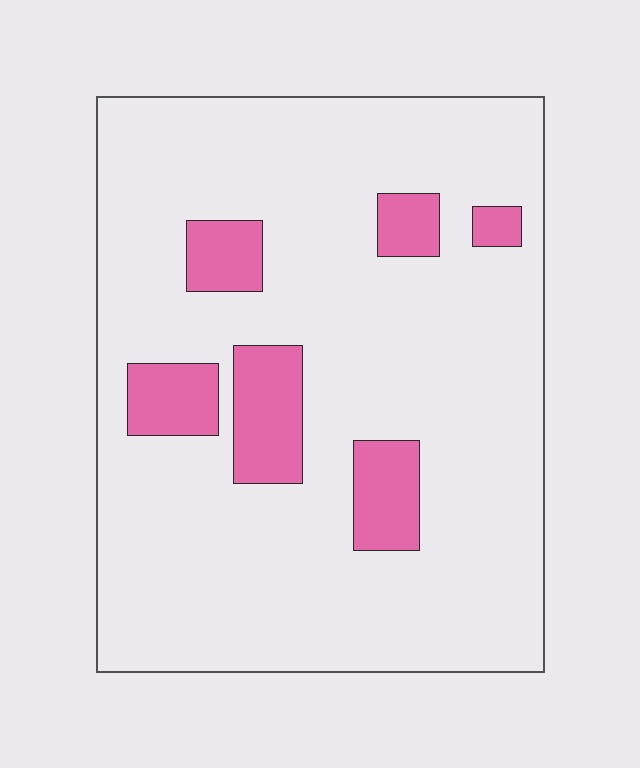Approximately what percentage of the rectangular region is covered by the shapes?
Approximately 15%.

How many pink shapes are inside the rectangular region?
6.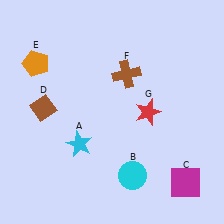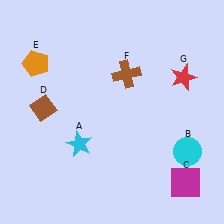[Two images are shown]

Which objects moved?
The objects that moved are: the cyan circle (B), the red star (G).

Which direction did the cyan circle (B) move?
The cyan circle (B) moved right.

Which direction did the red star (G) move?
The red star (G) moved right.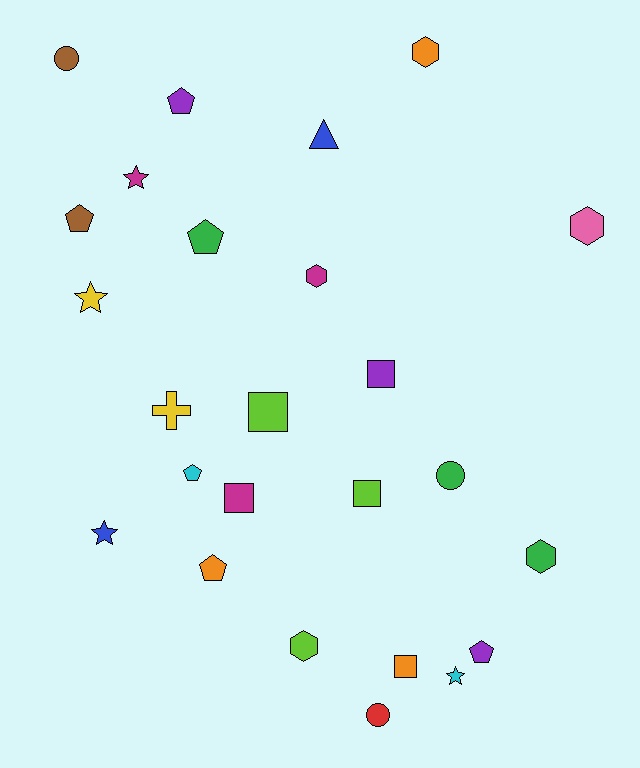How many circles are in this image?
There are 3 circles.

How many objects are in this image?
There are 25 objects.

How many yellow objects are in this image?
There are 2 yellow objects.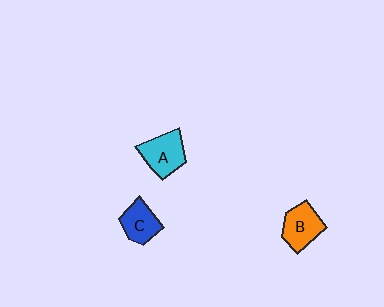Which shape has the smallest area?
Shape C (blue).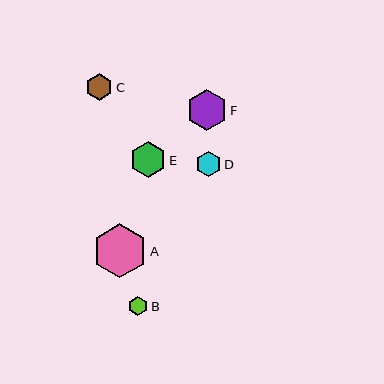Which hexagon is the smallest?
Hexagon B is the smallest with a size of approximately 19 pixels.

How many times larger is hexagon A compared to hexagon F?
Hexagon A is approximately 1.3 times the size of hexagon F.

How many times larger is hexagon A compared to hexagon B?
Hexagon A is approximately 2.8 times the size of hexagon B.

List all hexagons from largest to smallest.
From largest to smallest: A, F, E, C, D, B.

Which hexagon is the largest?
Hexagon A is the largest with a size of approximately 54 pixels.